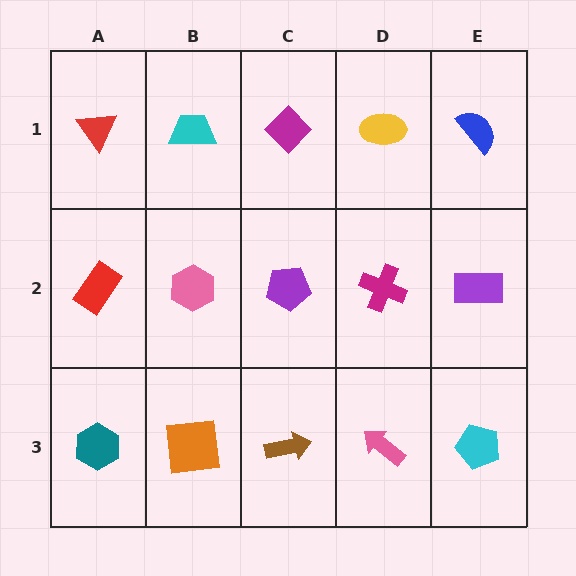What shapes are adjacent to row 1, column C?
A purple pentagon (row 2, column C), a cyan trapezoid (row 1, column B), a yellow ellipse (row 1, column D).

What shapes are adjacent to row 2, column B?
A cyan trapezoid (row 1, column B), an orange square (row 3, column B), a red rectangle (row 2, column A), a purple pentagon (row 2, column C).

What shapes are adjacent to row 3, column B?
A pink hexagon (row 2, column B), a teal hexagon (row 3, column A), a brown arrow (row 3, column C).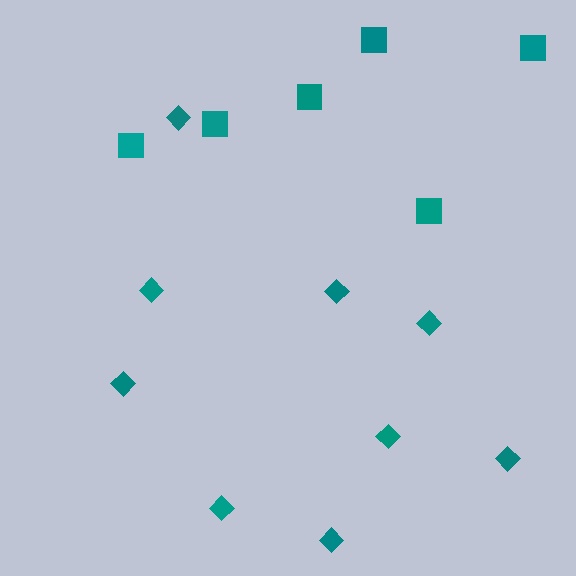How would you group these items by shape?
There are 2 groups: one group of diamonds (9) and one group of squares (6).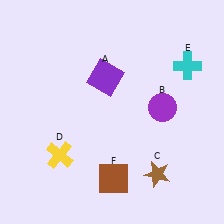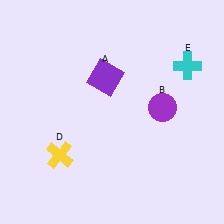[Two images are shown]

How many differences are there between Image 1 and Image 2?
There are 2 differences between the two images.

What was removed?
The brown star (C), the brown square (F) were removed in Image 2.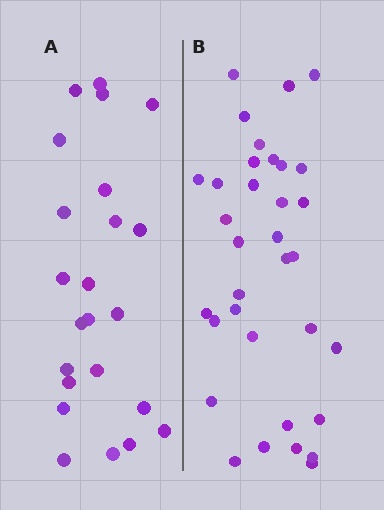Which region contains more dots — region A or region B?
Region B (the right region) has more dots.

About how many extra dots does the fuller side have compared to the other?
Region B has roughly 12 or so more dots than region A.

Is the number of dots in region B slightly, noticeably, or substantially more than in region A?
Region B has substantially more. The ratio is roughly 1.5 to 1.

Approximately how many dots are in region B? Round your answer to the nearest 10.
About 30 dots. (The exact count is 34, which rounds to 30.)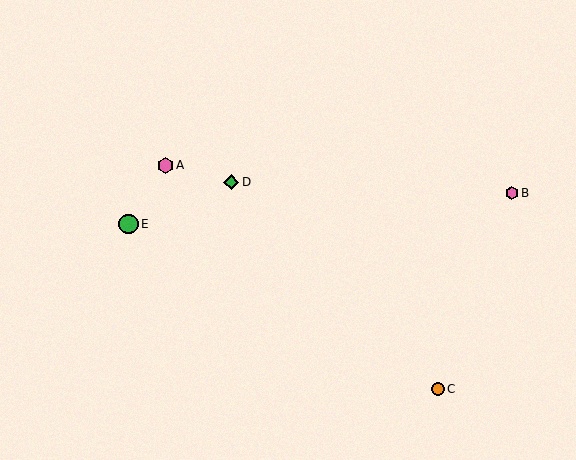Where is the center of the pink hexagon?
The center of the pink hexagon is at (512, 193).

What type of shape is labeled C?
Shape C is an orange circle.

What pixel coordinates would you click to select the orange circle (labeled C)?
Click at (438, 389) to select the orange circle C.